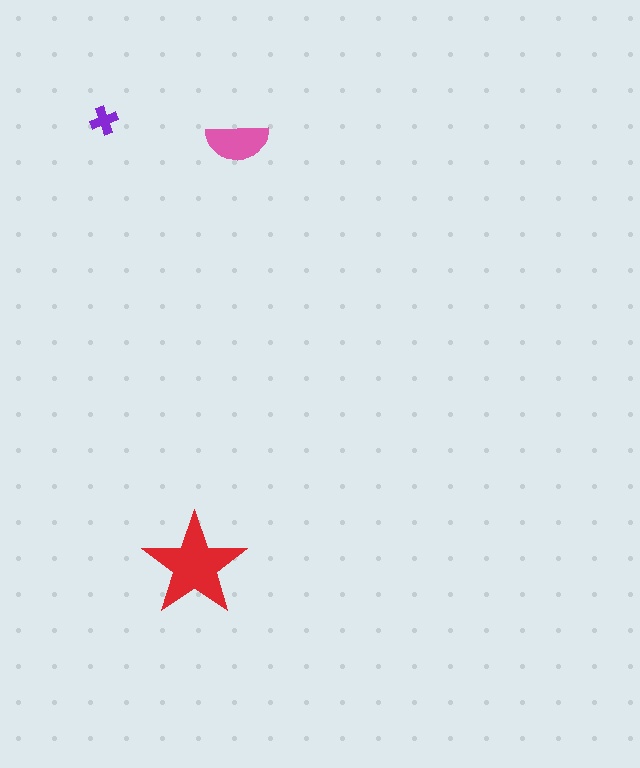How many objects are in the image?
There are 3 objects in the image.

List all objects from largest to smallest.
The red star, the pink semicircle, the purple cross.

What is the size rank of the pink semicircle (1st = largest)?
2nd.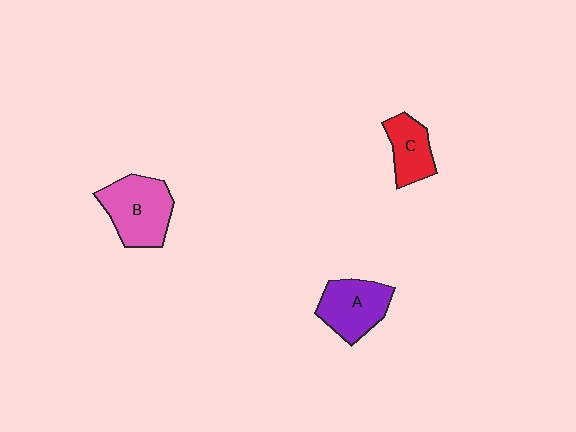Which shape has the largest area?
Shape B (pink).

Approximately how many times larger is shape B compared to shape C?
Approximately 1.6 times.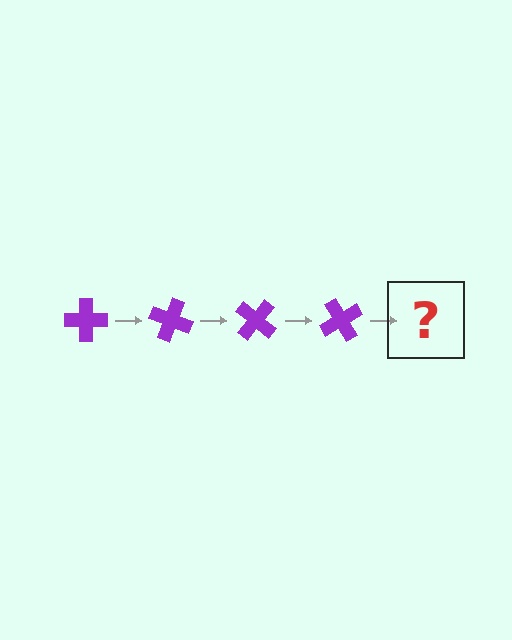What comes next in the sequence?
The next element should be a purple cross rotated 80 degrees.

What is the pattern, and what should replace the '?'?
The pattern is that the cross rotates 20 degrees each step. The '?' should be a purple cross rotated 80 degrees.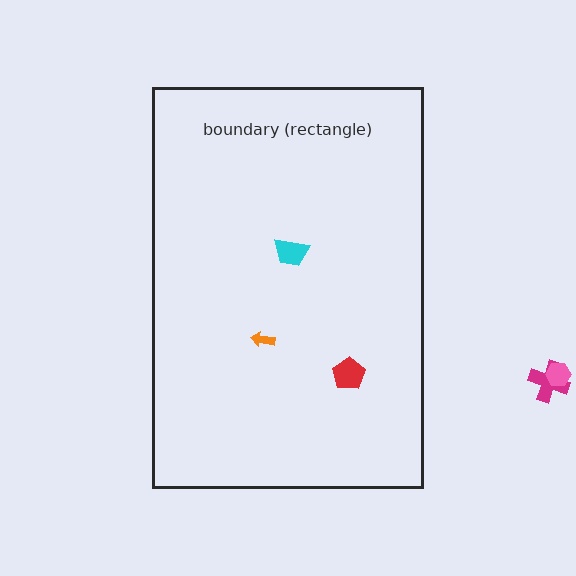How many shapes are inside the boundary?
3 inside, 2 outside.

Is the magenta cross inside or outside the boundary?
Outside.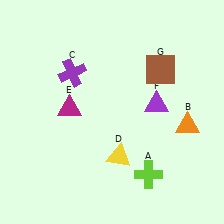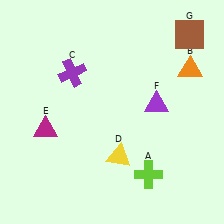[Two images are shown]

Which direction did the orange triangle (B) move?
The orange triangle (B) moved up.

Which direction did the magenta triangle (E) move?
The magenta triangle (E) moved left.